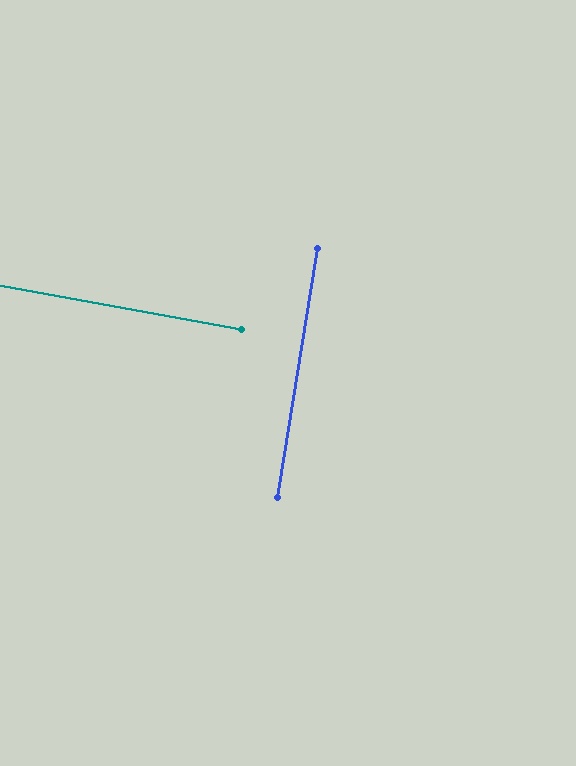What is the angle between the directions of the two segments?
Approximately 89 degrees.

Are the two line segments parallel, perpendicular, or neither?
Perpendicular — they meet at approximately 89°.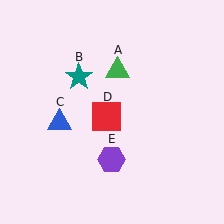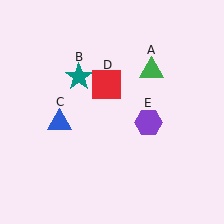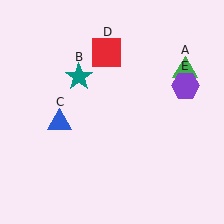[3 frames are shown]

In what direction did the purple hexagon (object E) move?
The purple hexagon (object E) moved up and to the right.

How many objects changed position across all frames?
3 objects changed position: green triangle (object A), red square (object D), purple hexagon (object E).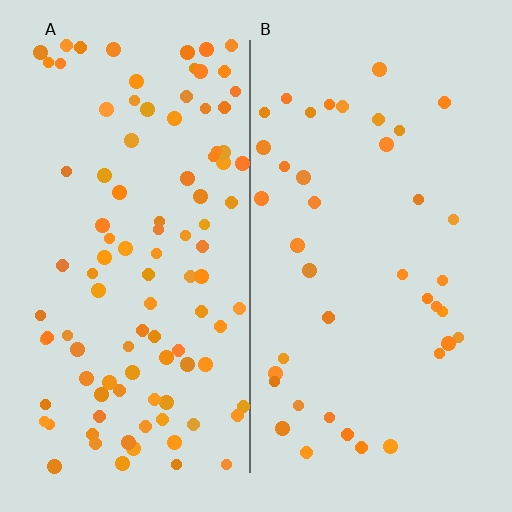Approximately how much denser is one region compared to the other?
Approximately 2.5× — region A over region B.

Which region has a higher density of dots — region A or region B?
A (the left).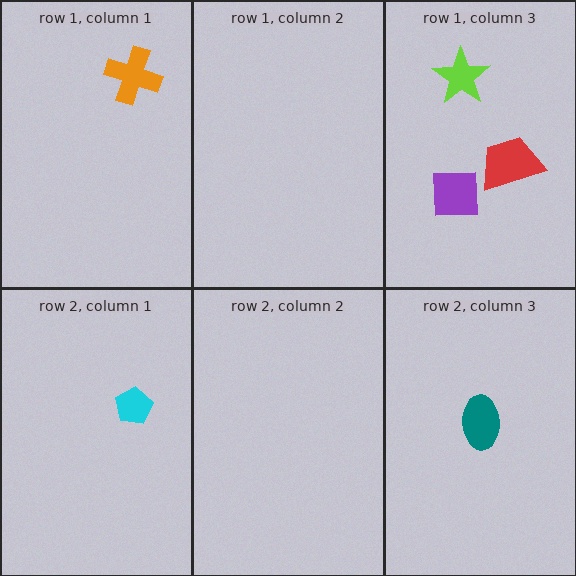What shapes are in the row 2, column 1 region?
The cyan pentagon.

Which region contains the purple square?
The row 1, column 3 region.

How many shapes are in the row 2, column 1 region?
1.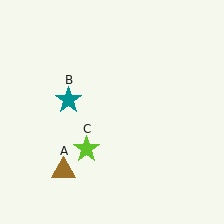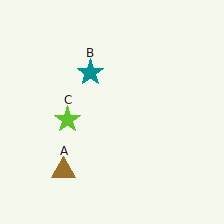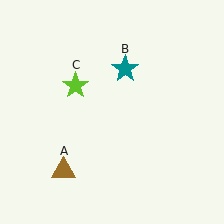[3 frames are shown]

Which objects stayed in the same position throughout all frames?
Brown triangle (object A) remained stationary.